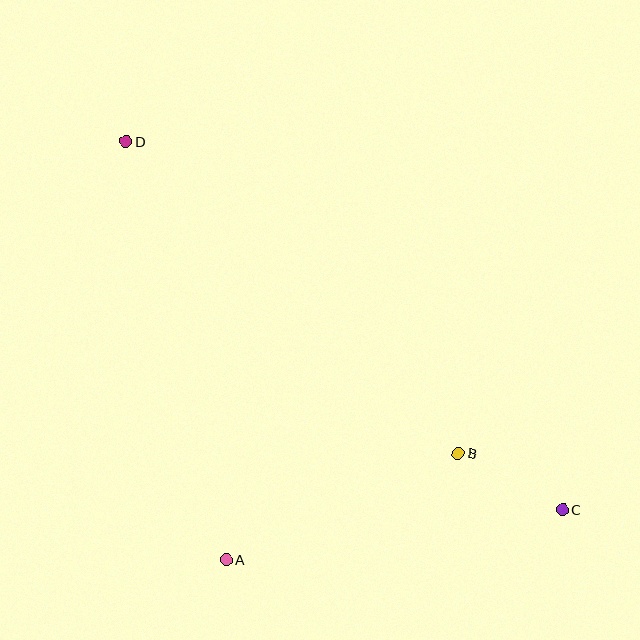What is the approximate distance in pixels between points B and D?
The distance between B and D is approximately 455 pixels.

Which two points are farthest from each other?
Points C and D are farthest from each other.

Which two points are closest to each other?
Points B and C are closest to each other.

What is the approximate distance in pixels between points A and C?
The distance between A and C is approximately 340 pixels.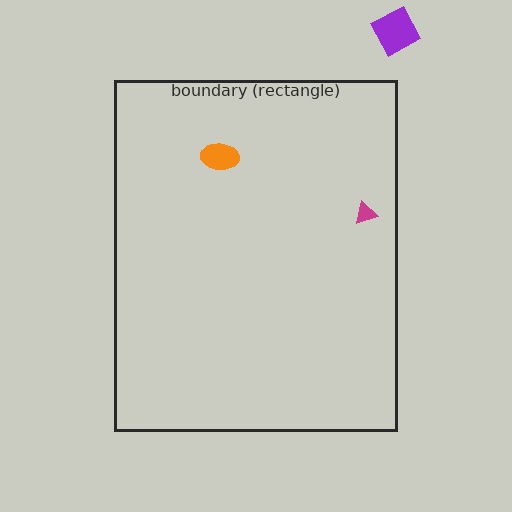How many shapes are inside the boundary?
2 inside, 1 outside.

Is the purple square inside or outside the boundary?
Outside.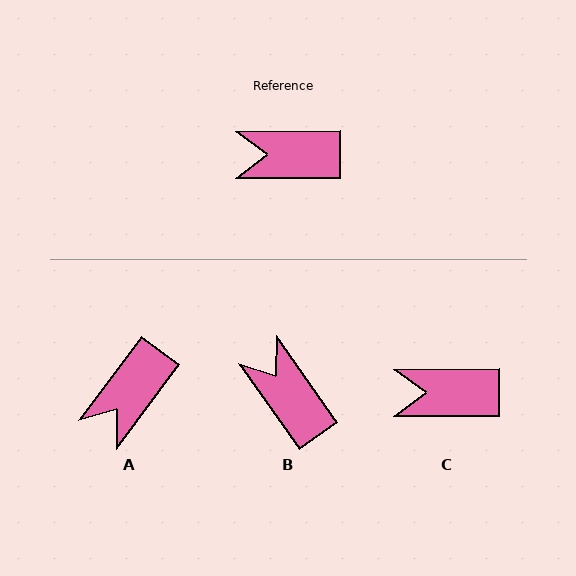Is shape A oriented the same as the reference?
No, it is off by about 53 degrees.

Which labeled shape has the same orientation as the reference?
C.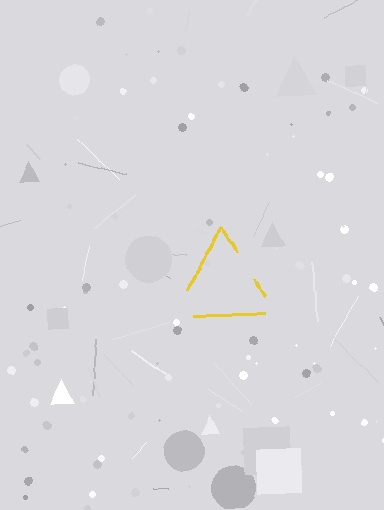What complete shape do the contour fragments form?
The contour fragments form a triangle.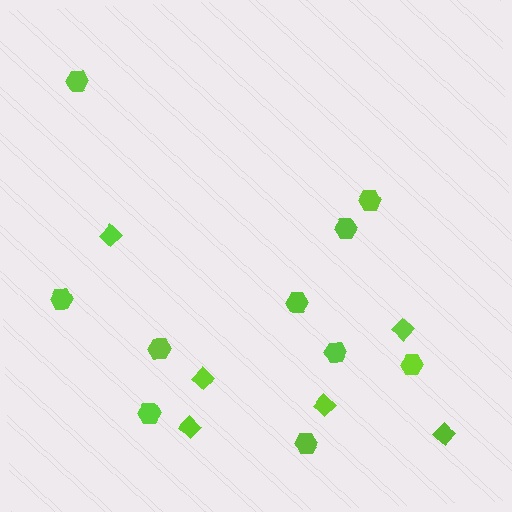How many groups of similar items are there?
There are 2 groups: one group of hexagons (10) and one group of diamonds (6).